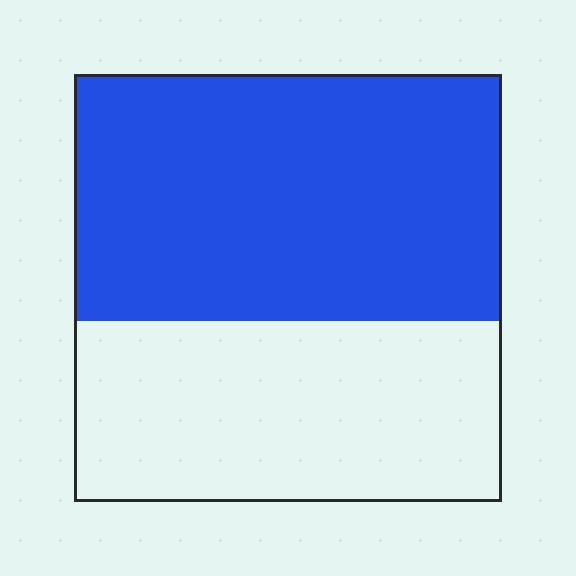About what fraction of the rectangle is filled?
About three fifths (3/5).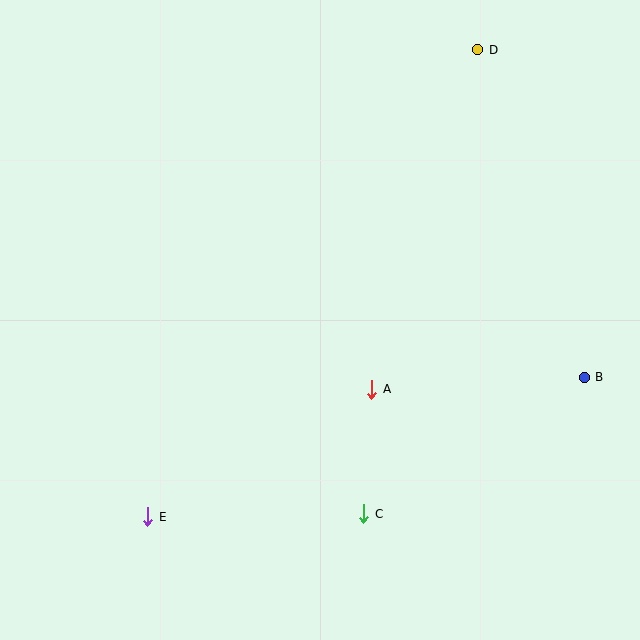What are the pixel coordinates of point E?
Point E is at (148, 517).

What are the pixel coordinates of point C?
Point C is at (364, 514).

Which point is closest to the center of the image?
Point A at (372, 389) is closest to the center.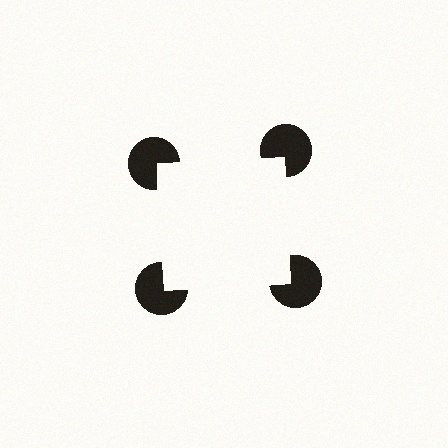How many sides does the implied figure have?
4 sides.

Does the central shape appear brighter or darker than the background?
It typically appears slightly brighter than the background, even though no actual brightness change is drawn.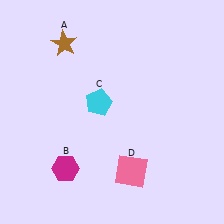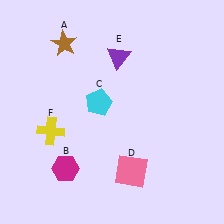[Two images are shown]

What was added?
A purple triangle (E), a yellow cross (F) were added in Image 2.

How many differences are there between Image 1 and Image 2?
There are 2 differences between the two images.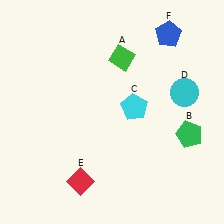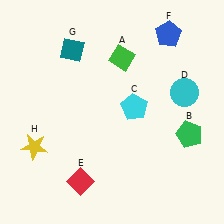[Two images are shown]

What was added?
A teal diamond (G), a yellow star (H) were added in Image 2.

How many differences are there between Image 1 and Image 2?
There are 2 differences between the two images.